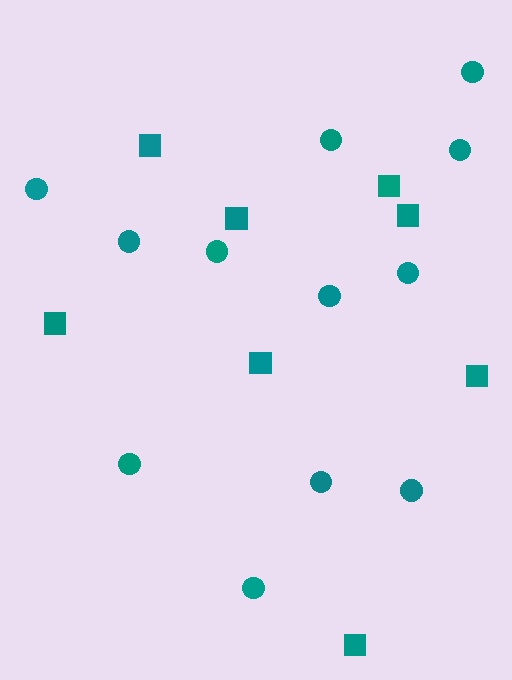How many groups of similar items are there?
There are 2 groups: one group of circles (12) and one group of squares (8).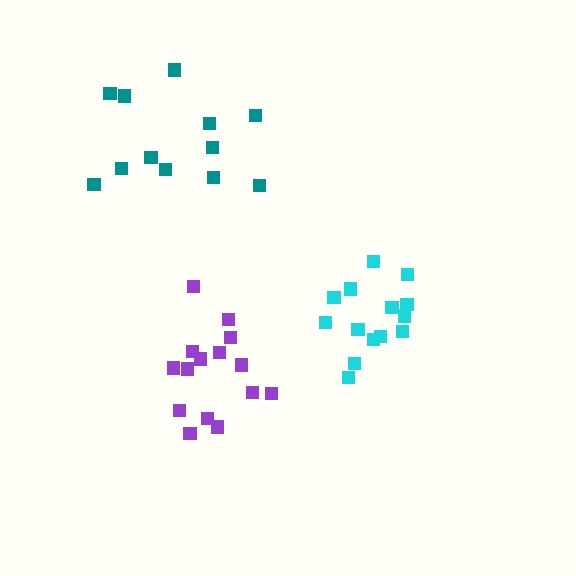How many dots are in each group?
Group 1: 15 dots, Group 2: 14 dots, Group 3: 12 dots (41 total).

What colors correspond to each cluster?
The clusters are colored: purple, cyan, teal.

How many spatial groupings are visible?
There are 3 spatial groupings.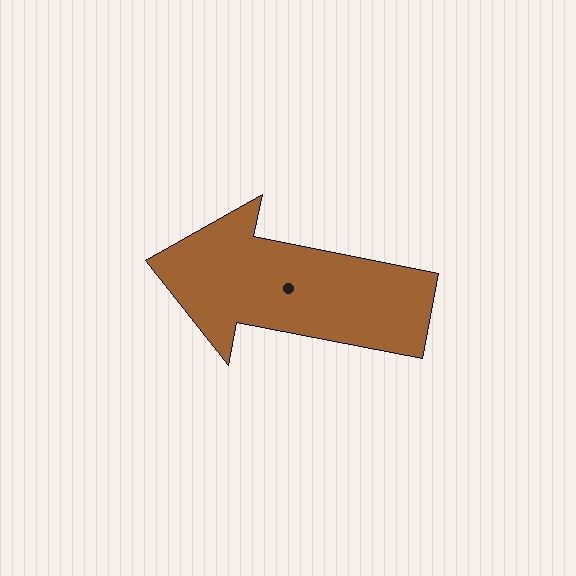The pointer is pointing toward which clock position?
Roughly 9 o'clock.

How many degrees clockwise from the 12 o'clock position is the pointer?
Approximately 281 degrees.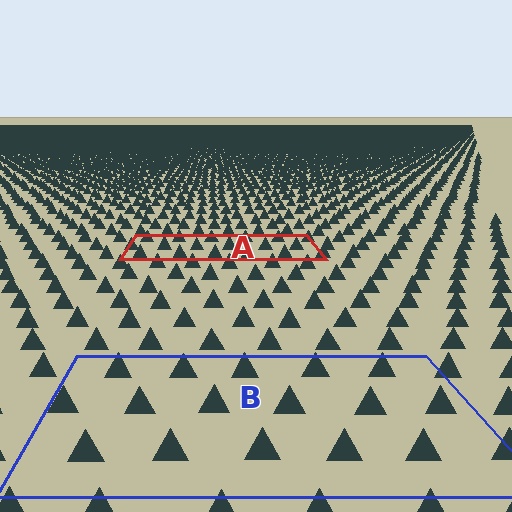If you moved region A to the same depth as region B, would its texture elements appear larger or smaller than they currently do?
They would appear larger. At a closer depth, the same texture elements are projected at a bigger on-screen size.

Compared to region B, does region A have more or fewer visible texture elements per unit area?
Region A has more texture elements per unit area — they are packed more densely because it is farther away.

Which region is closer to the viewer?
Region B is closer. The texture elements there are larger and more spread out.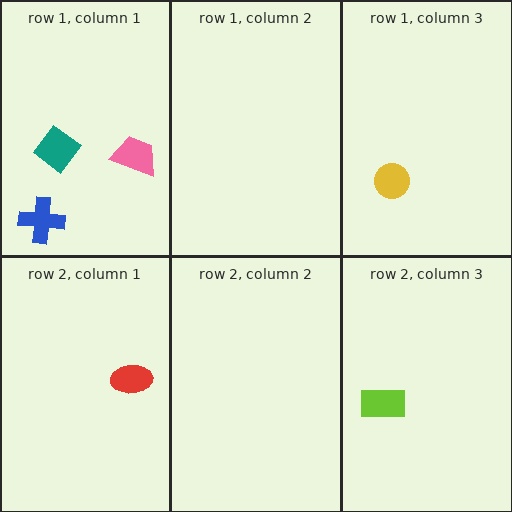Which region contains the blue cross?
The row 1, column 1 region.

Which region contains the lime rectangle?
The row 2, column 3 region.